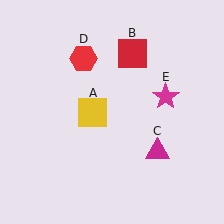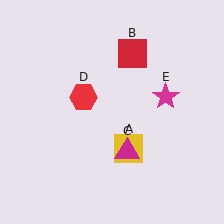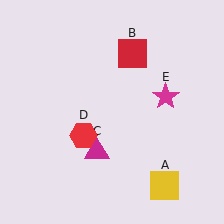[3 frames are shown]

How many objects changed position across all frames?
3 objects changed position: yellow square (object A), magenta triangle (object C), red hexagon (object D).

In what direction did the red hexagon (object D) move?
The red hexagon (object D) moved down.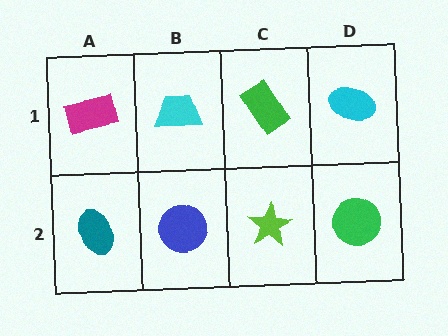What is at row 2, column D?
A green circle.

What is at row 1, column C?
A green rectangle.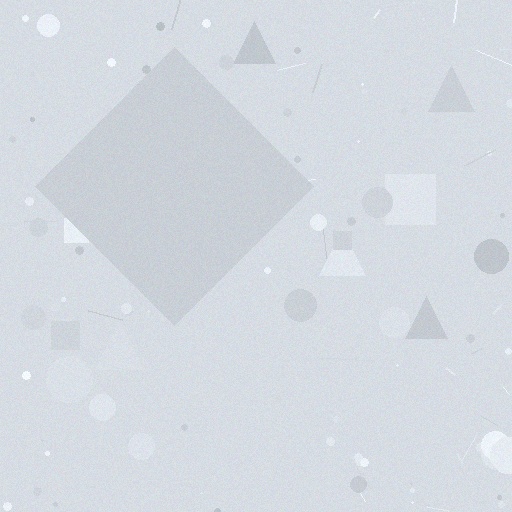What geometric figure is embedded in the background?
A diamond is embedded in the background.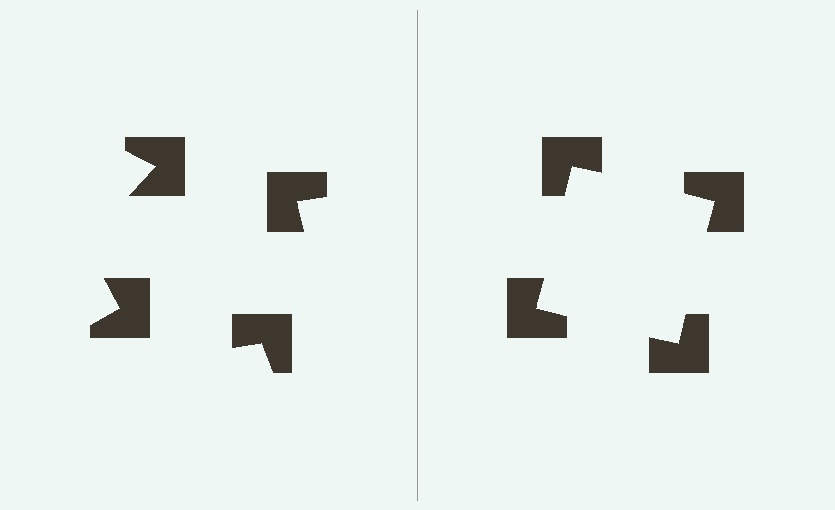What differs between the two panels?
The notched squares are positioned identically on both sides; only the wedge orientations differ. On the right they align to a square; on the left they are misaligned.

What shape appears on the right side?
An illusory square.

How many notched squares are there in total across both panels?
8 — 4 on each side.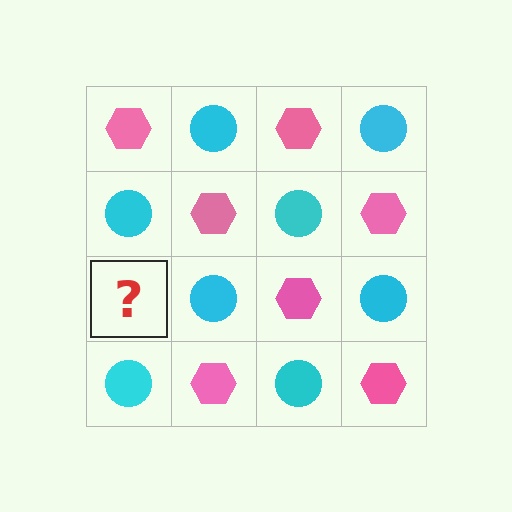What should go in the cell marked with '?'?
The missing cell should contain a pink hexagon.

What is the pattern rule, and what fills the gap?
The rule is that it alternates pink hexagon and cyan circle in a checkerboard pattern. The gap should be filled with a pink hexagon.